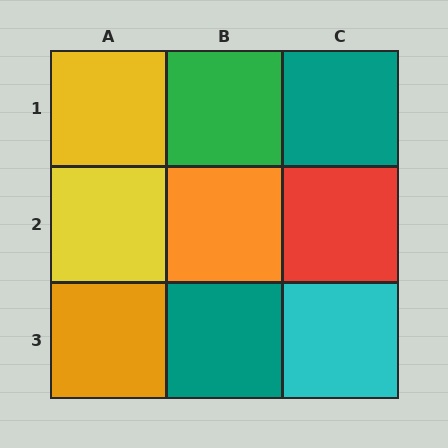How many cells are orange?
2 cells are orange.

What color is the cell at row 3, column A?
Orange.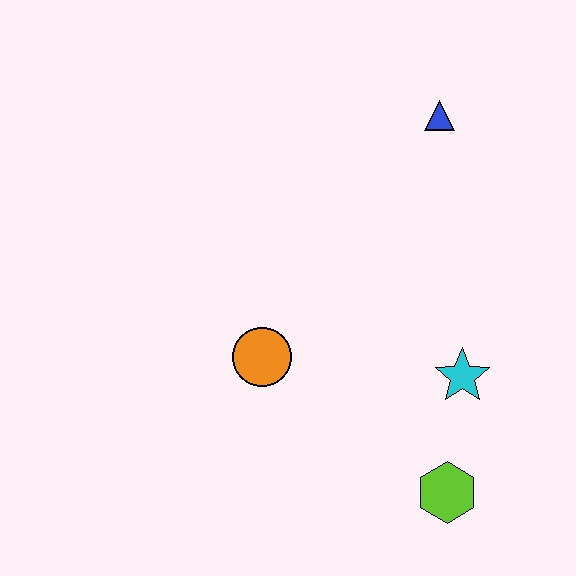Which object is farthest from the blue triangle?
The lime hexagon is farthest from the blue triangle.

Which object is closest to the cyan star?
The lime hexagon is closest to the cyan star.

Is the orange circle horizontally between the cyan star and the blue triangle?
No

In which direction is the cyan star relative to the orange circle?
The cyan star is to the right of the orange circle.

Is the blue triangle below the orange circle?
No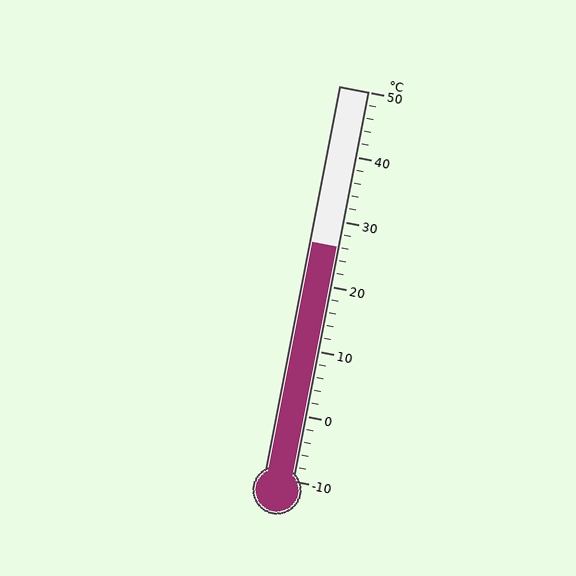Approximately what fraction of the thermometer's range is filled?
The thermometer is filled to approximately 60% of its range.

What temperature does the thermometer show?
The thermometer shows approximately 26°C.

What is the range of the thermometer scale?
The thermometer scale ranges from -10°C to 50°C.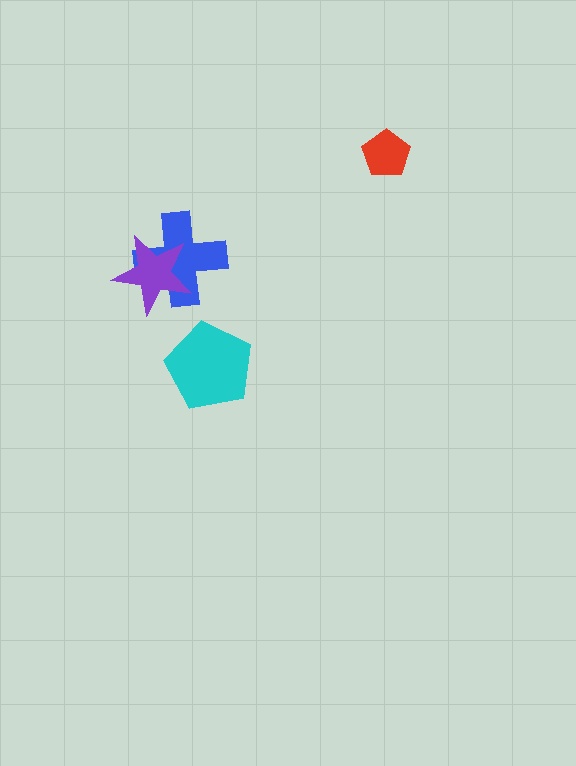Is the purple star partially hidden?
No, no other shape covers it.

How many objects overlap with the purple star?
1 object overlaps with the purple star.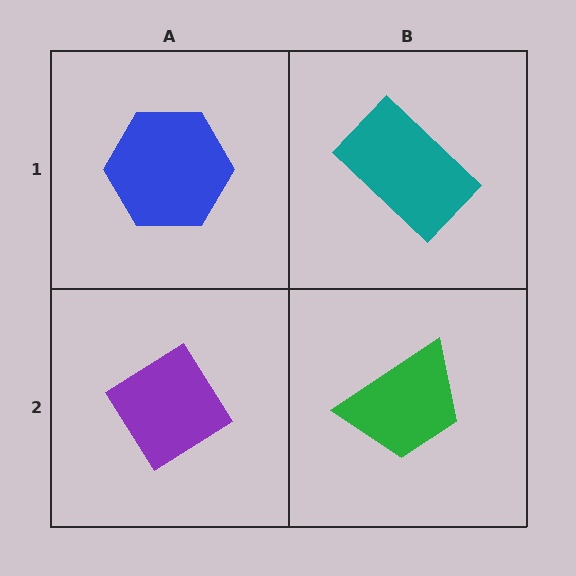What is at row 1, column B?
A teal rectangle.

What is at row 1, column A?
A blue hexagon.